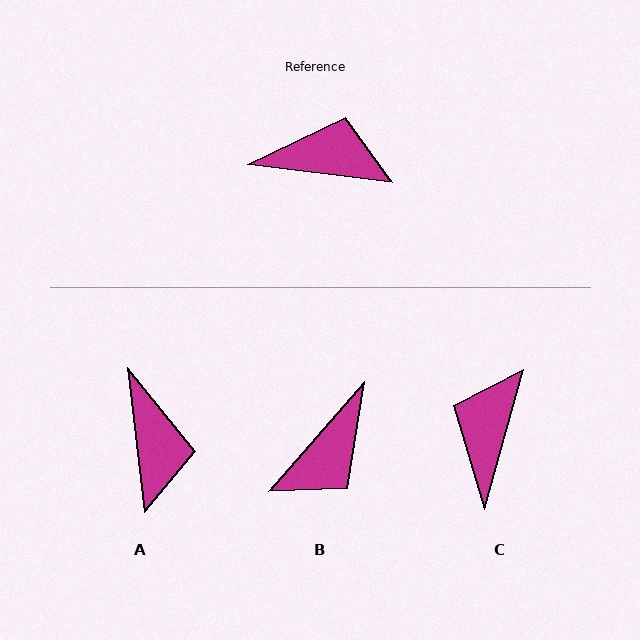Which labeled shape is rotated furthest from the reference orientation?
B, about 124 degrees away.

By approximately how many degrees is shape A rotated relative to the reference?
Approximately 76 degrees clockwise.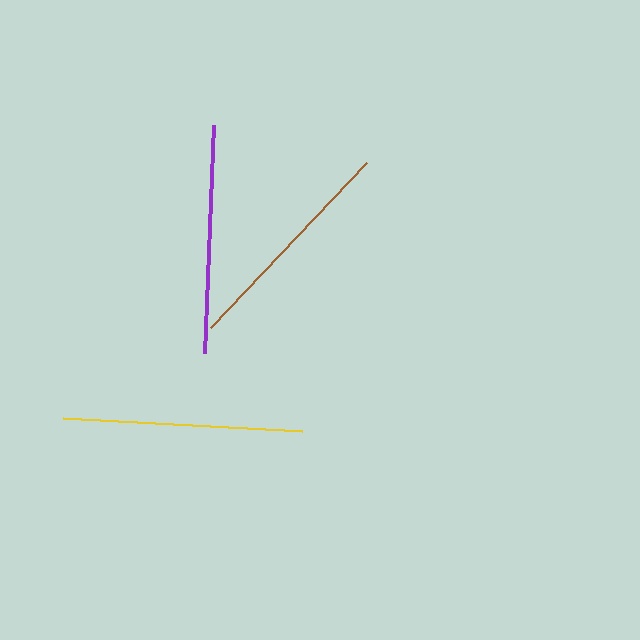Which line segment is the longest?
The yellow line is the longest at approximately 239 pixels.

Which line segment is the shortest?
The brown line is the shortest at approximately 227 pixels.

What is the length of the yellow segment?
The yellow segment is approximately 239 pixels long.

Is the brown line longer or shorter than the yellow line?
The yellow line is longer than the brown line.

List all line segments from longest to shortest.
From longest to shortest: yellow, purple, brown.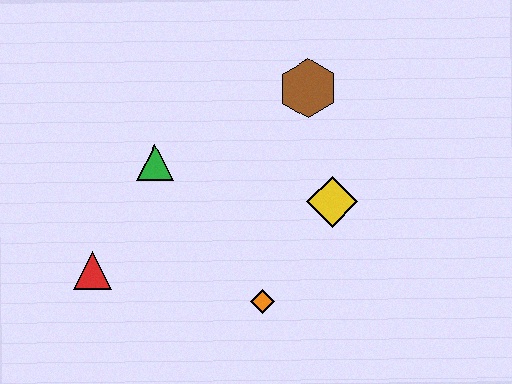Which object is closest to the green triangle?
The red triangle is closest to the green triangle.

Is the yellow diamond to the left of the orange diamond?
No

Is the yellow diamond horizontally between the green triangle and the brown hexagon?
No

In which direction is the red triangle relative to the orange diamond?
The red triangle is to the left of the orange diamond.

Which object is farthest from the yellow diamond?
The red triangle is farthest from the yellow diamond.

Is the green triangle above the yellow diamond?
Yes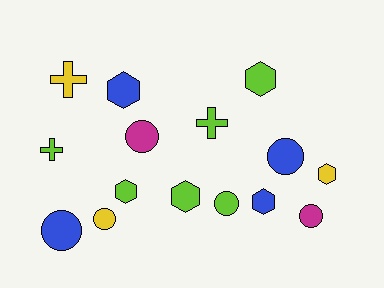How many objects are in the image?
There are 15 objects.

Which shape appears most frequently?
Circle, with 6 objects.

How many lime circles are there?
There is 1 lime circle.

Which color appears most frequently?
Lime, with 6 objects.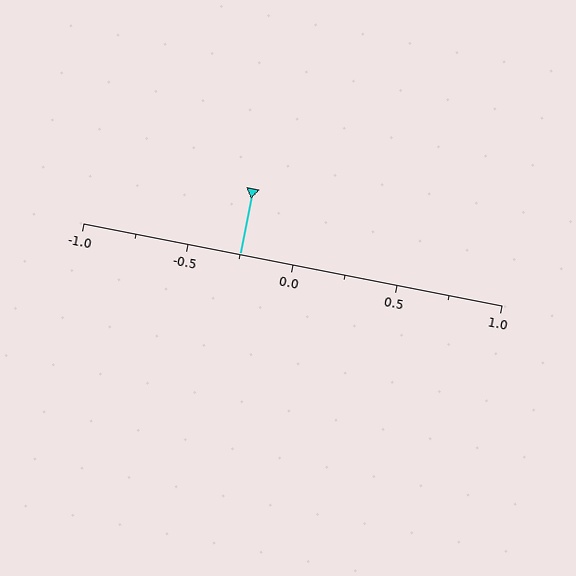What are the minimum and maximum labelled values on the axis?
The axis runs from -1.0 to 1.0.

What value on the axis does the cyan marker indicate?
The marker indicates approximately -0.25.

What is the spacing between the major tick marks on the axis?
The major ticks are spaced 0.5 apart.